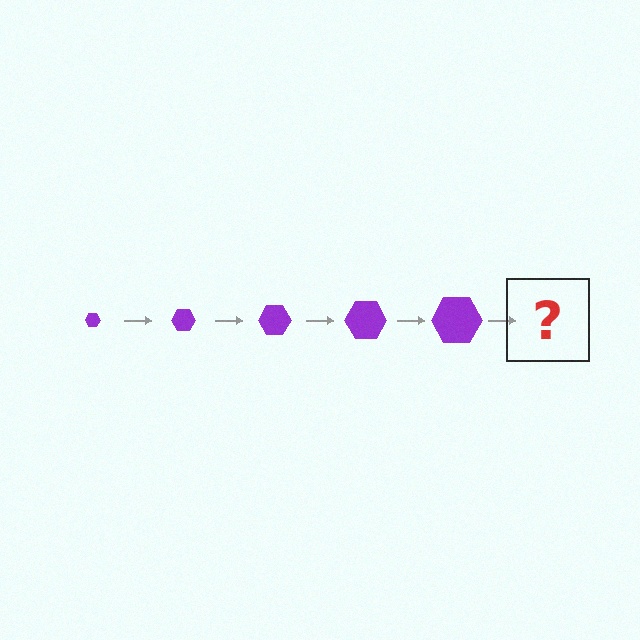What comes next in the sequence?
The next element should be a purple hexagon, larger than the previous one.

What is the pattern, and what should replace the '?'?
The pattern is that the hexagon gets progressively larger each step. The '?' should be a purple hexagon, larger than the previous one.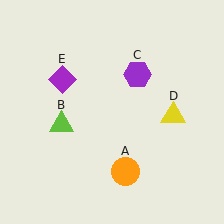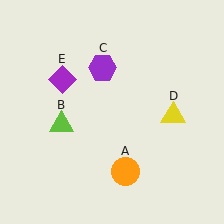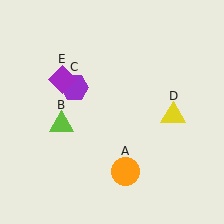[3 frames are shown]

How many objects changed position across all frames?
1 object changed position: purple hexagon (object C).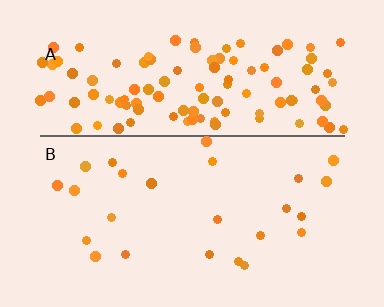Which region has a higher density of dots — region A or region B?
A (the top).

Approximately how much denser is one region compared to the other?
Approximately 4.7× — region A over region B.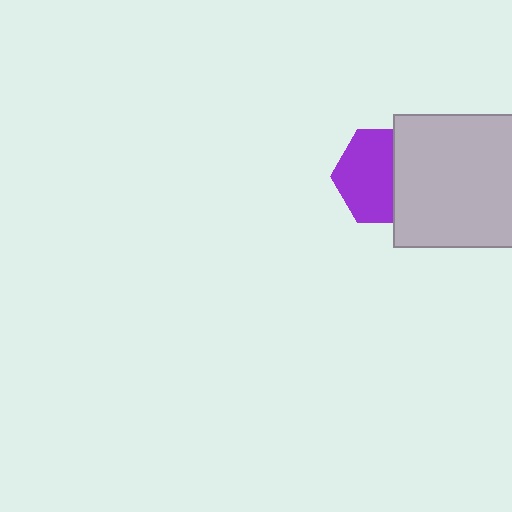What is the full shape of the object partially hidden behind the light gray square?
The partially hidden object is a purple hexagon.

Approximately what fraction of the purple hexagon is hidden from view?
Roughly 39% of the purple hexagon is hidden behind the light gray square.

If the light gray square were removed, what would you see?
You would see the complete purple hexagon.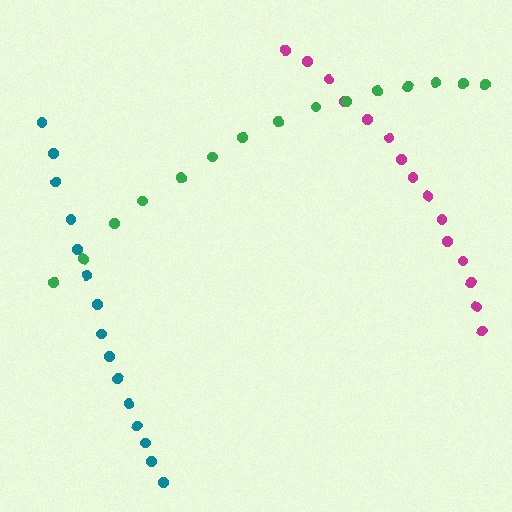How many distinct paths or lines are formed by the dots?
There are 3 distinct paths.